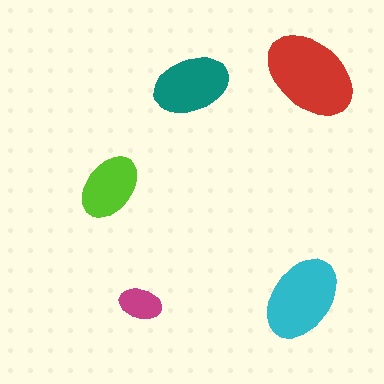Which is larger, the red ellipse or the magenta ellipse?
The red one.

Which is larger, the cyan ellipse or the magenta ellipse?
The cyan one.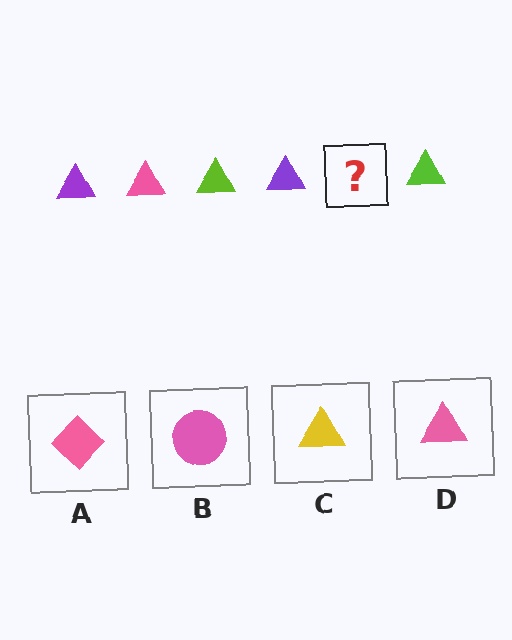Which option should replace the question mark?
Option D.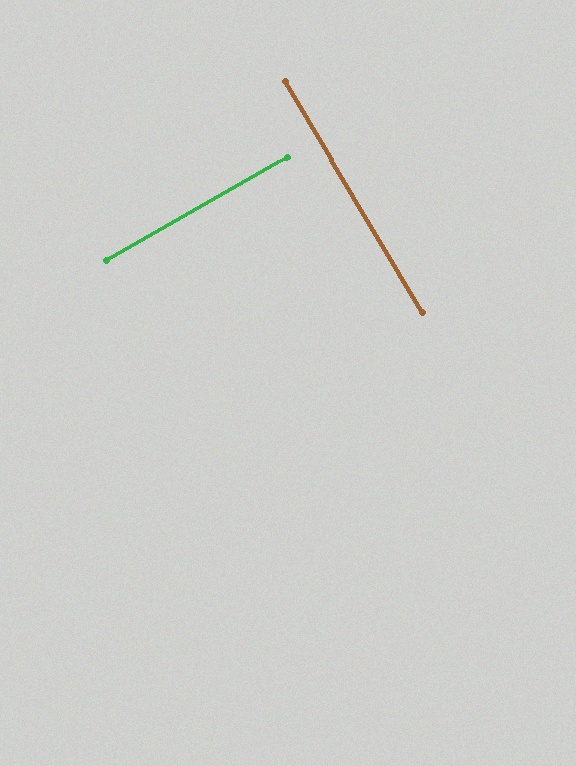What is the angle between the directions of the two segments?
Approximately 89 degrees.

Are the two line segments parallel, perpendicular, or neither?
Perpendicular — they meet at approximately 89°.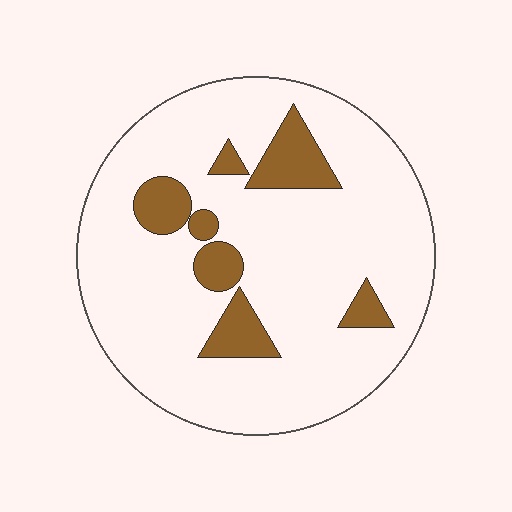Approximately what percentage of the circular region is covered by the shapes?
Approximately 15%.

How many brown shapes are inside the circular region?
7.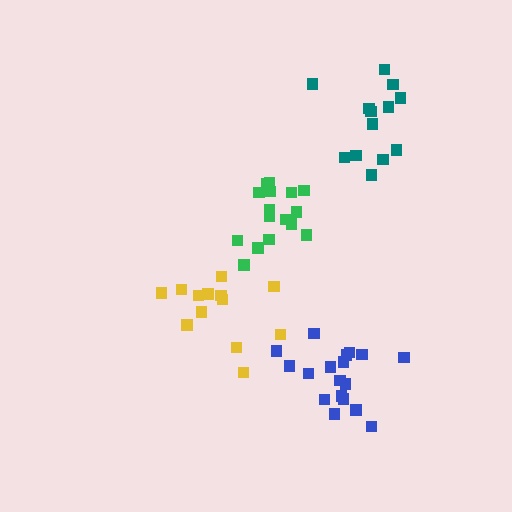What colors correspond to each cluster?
The clusters are colored: green, blue, yellow, teal.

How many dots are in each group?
Group 1: 16 dots, Group 2: 18 dots, Group 3: 13 dots, Group 4: 13 dots (60 total).